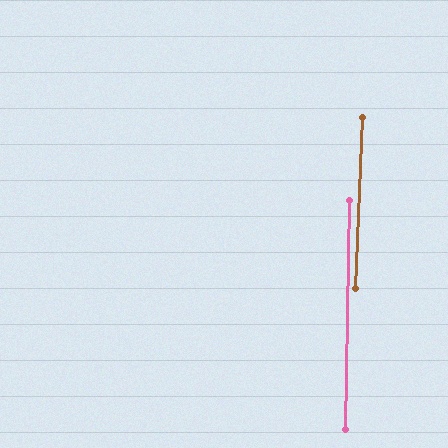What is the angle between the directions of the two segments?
Approximately 1 degree.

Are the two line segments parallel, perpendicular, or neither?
Parallel — their directions differ by only 1.4°.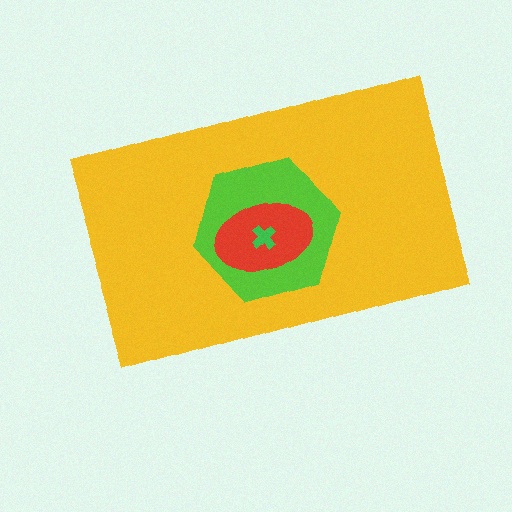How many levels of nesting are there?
4.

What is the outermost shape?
The yellow rectangle.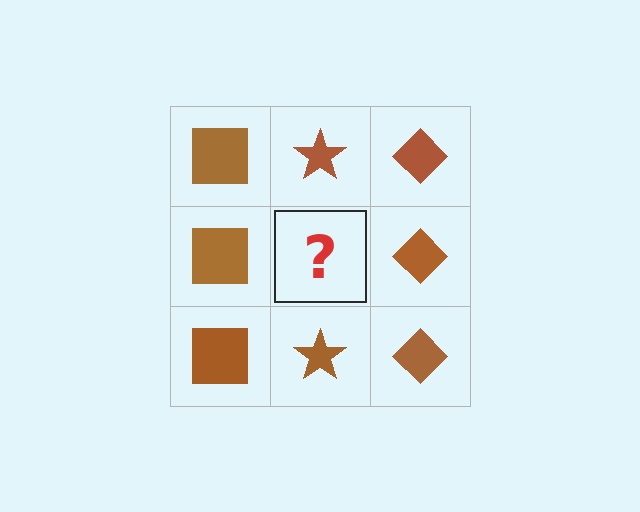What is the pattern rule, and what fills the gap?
The rule is that each column has a consistent shape. The gap should be filled with a brown star.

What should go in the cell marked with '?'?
The missing cell should contain a brown star.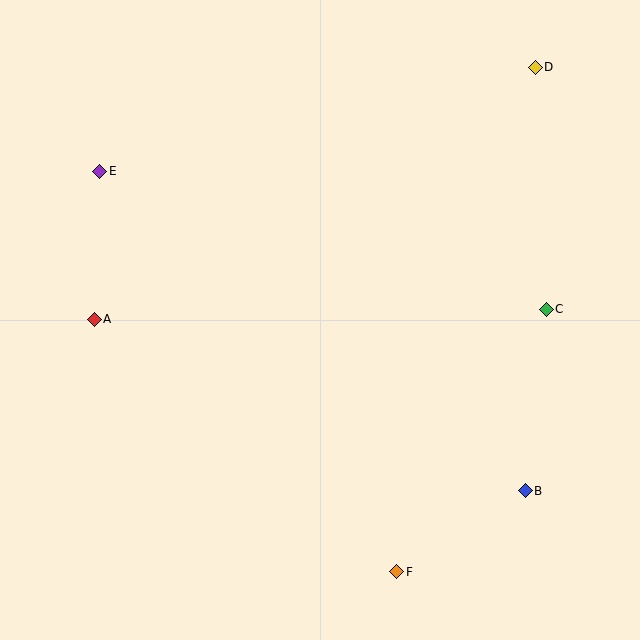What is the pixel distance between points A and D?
The distance between A and D is 508 pixels.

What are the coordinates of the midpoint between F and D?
The midpoint between F and D is at (466, 320).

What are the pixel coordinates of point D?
Point D is at (535, 67).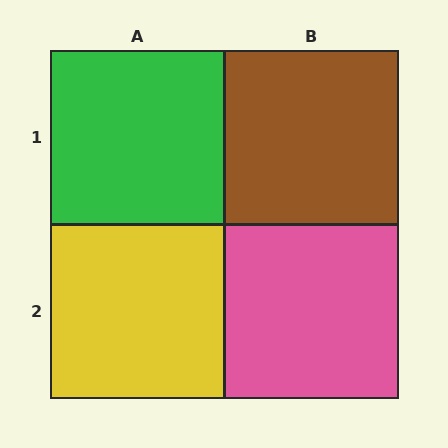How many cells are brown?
1 cell is brown.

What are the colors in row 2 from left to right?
Yellow, pink.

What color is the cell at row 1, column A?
Green.